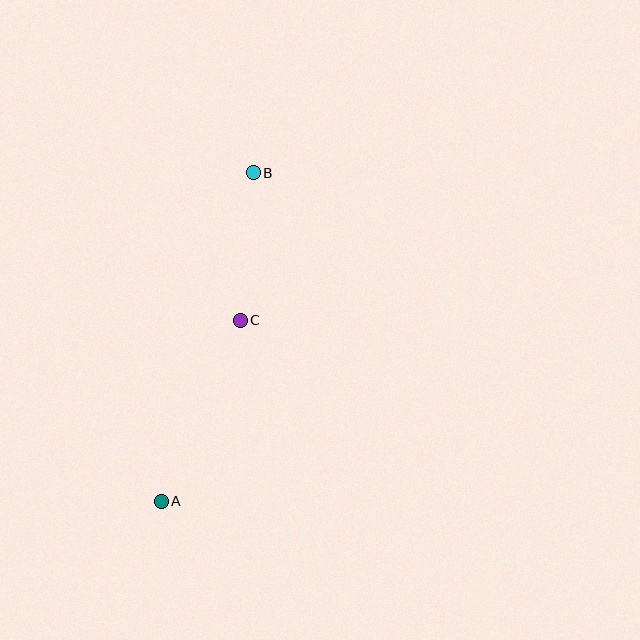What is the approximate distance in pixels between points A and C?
The distance between A and C is approximately 197 pixels.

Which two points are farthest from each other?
Points A and B are farthest from each other.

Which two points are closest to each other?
Points B and C are closest to each other.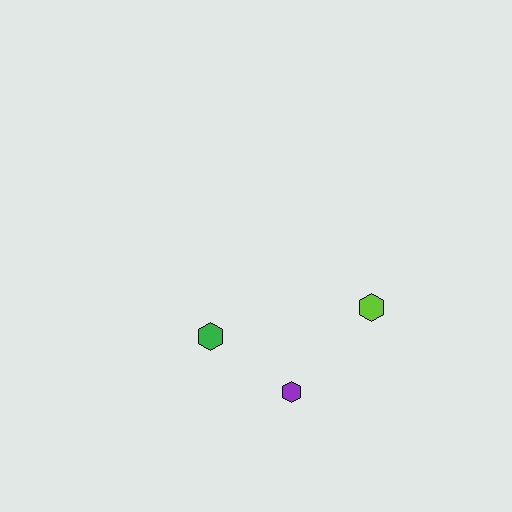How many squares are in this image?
There are no squares.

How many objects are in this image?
There are 3 objects.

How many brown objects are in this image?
There are no brown objects.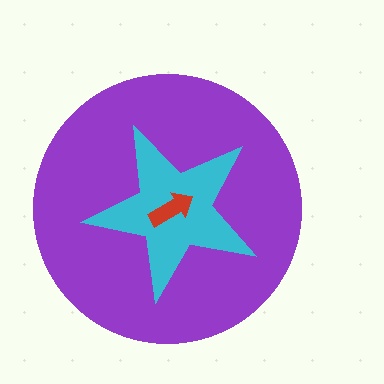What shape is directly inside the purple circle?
The cyan star.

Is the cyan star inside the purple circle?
Yes.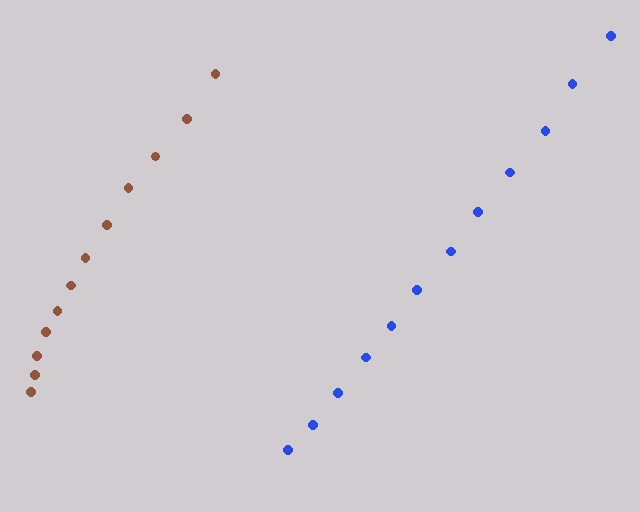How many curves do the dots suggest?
There are 2 distinct paths.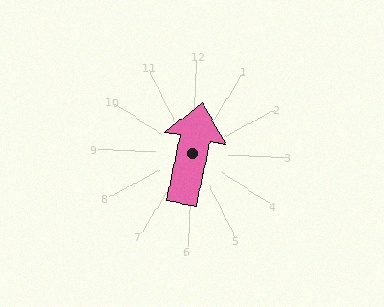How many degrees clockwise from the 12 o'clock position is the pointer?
Approximately 9 degrees.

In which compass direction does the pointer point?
North.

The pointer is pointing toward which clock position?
Roughly 12 o'clock.